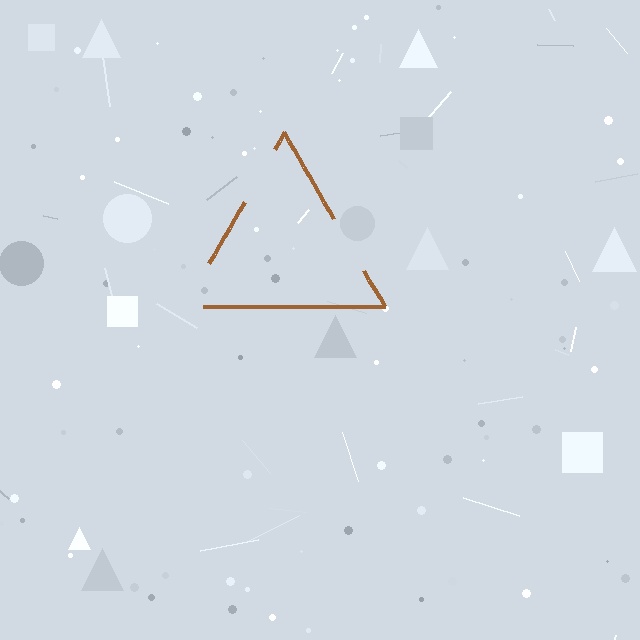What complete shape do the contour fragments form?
The contour fragments form a triangle.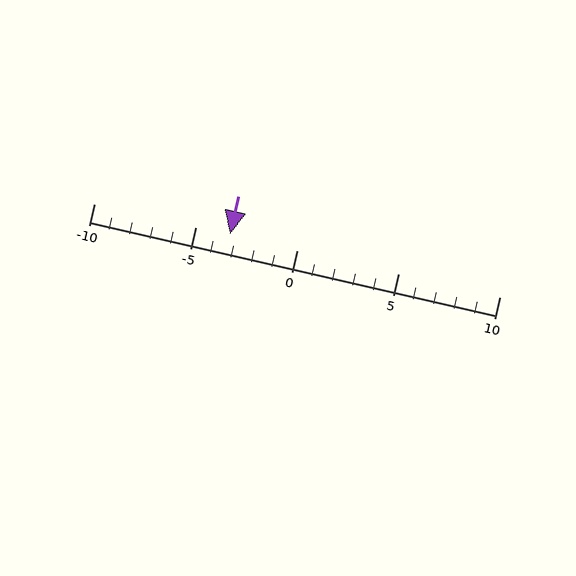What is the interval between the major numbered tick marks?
The major tick marks are spaced 5 units apart.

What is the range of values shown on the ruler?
The ruler shows values from -10 to 10.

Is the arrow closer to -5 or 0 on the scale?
The arrow is closer to -5.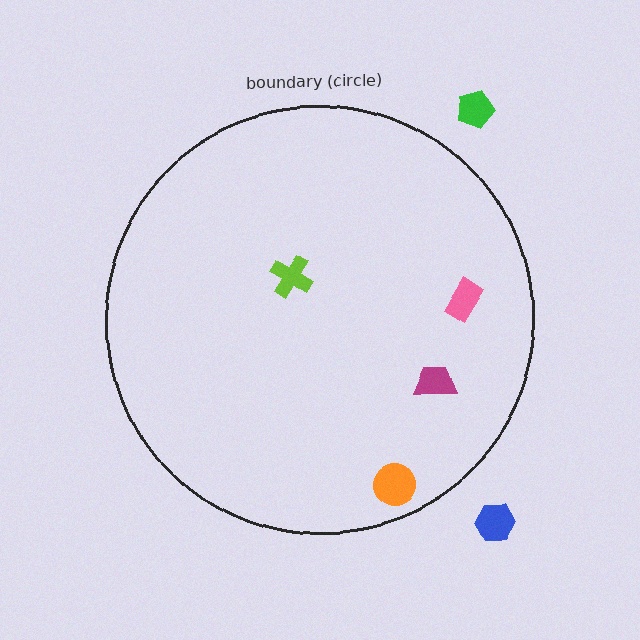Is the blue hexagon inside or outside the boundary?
Outside.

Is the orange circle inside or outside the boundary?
Inside.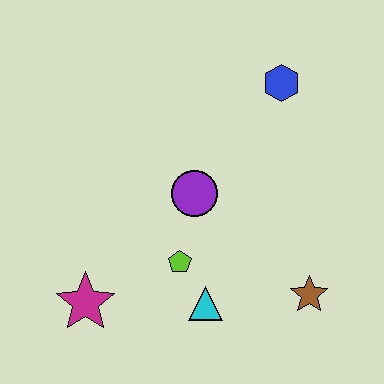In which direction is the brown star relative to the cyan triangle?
The brown star is to the right of the cyan triangle.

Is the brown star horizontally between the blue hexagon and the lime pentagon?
No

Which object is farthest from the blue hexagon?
The magenta star is farthest from the blue hexagon.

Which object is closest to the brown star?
The cyan triangle is closest to the brown star.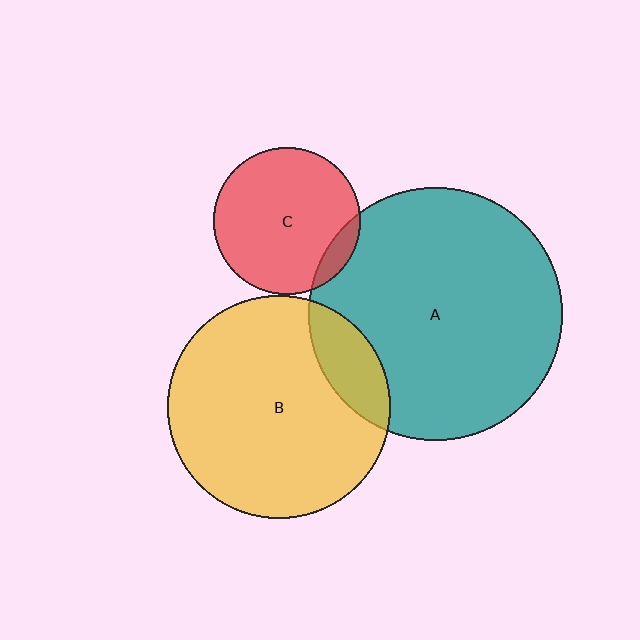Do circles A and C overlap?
Yes.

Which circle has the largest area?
Circle A (teal).